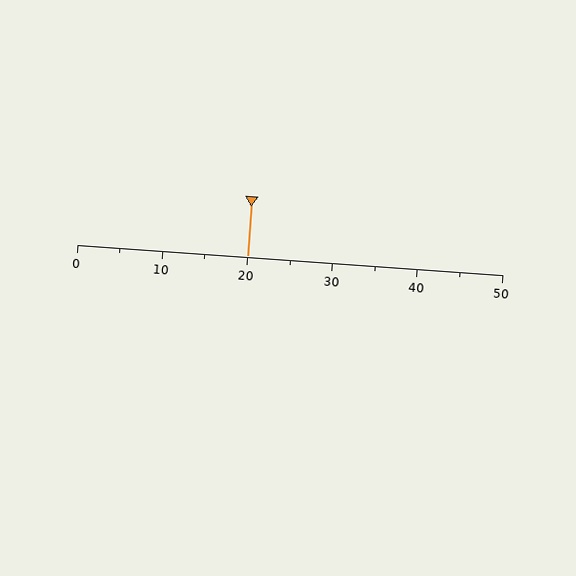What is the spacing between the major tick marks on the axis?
The major ticks are spaced 10 apart.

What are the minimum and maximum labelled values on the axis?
The axis runs from 0 to 50.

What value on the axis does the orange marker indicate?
The marker indicates approximately 20.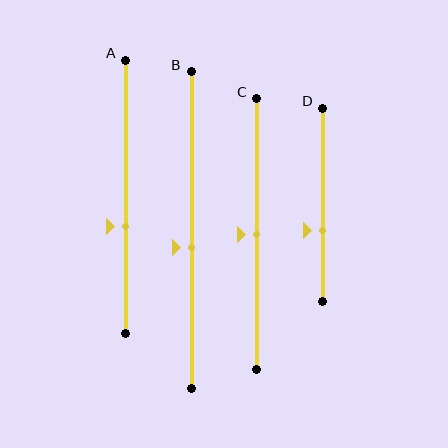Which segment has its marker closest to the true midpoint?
Segment C has its marker closest to the true midpoint.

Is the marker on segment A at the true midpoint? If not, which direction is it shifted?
No, the marker on segment A is shifted downward by about 11% of the segment length.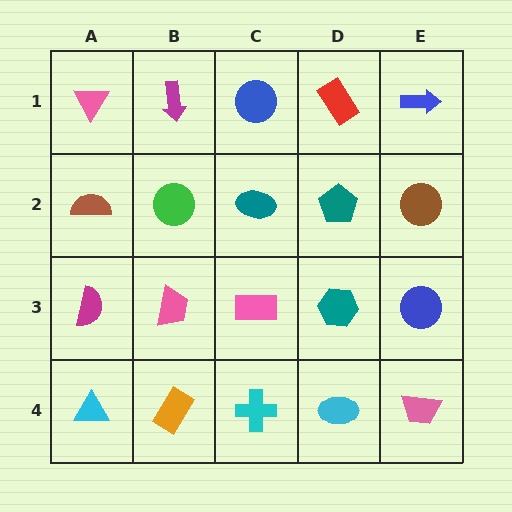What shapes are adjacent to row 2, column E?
A blue arrow (row 1, column E), a blue circle (row 3, column E), a teal pentagon (row 2, column D).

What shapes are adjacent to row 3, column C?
A teal ellipse (row 2, column C), a cyan cross (row 4, column C), a pink trapezoid (row 3, column B), a teal hexagon (row 3, column D).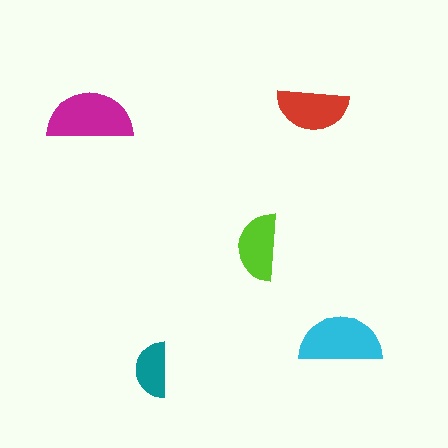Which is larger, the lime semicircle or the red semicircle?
The red one.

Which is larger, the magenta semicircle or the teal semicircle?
The magenta one.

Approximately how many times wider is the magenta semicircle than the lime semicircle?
About 1.5 times wider.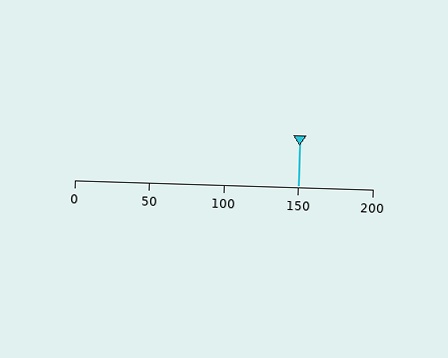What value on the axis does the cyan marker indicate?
The marker indicates approximately 150.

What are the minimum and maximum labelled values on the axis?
The axis runs from 0 to 200.